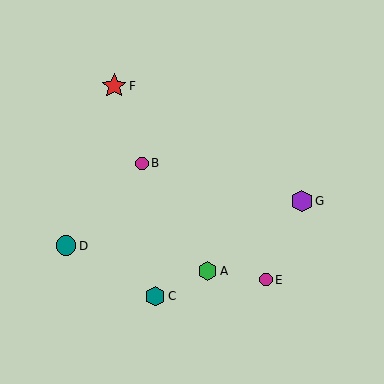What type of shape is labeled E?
Shape E is a magenta circle.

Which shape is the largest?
The red star (labeled F) is the largest.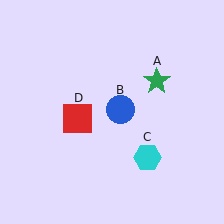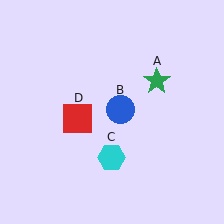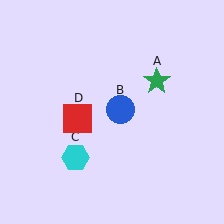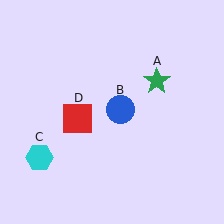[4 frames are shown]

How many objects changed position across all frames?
1 object changed position: cyan hexagon (object C).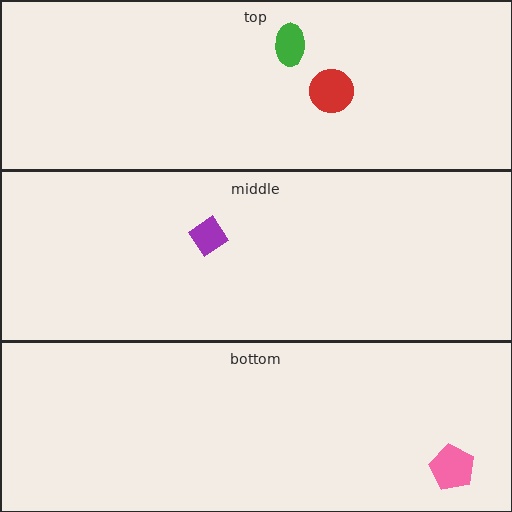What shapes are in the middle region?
The purple diamond.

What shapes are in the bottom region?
The pink pentagon.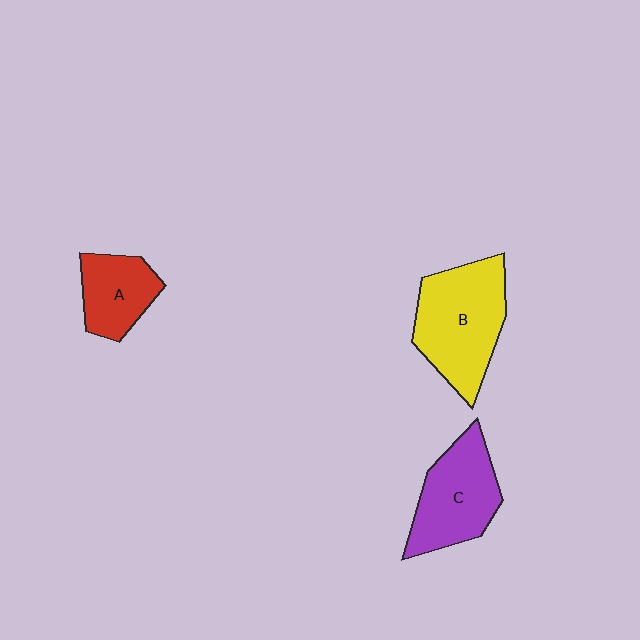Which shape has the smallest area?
Shape A (red).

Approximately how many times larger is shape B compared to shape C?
Approximately 1.2 times.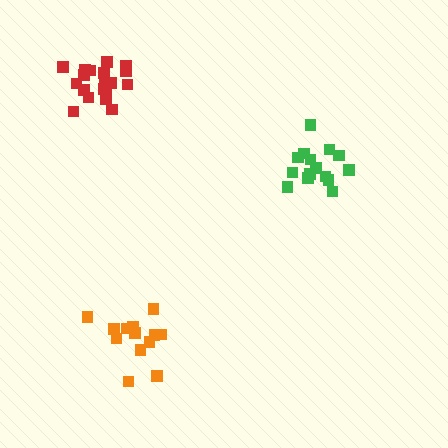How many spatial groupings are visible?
There are 3 spatial groupings.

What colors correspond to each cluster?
The clusters are colored: orange, red, green.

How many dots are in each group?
Group 1: 14 dots, Group 2: 19 dots, Group 3: 15 dots (48 total).